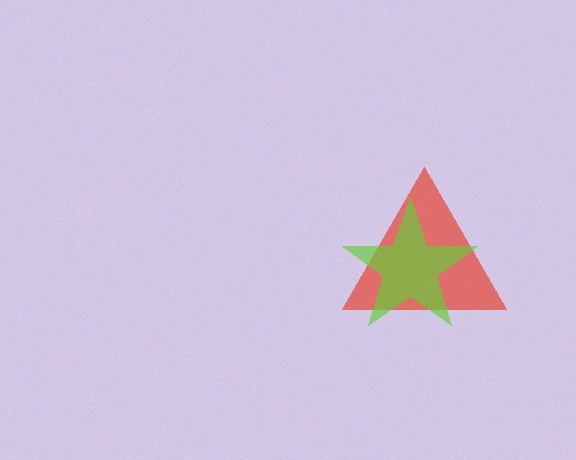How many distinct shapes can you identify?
There are 2 distinct shapes: a red triangle, a lime star.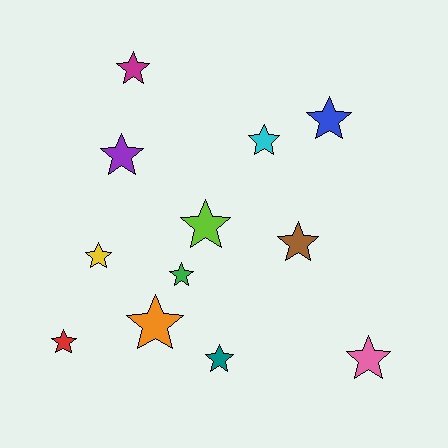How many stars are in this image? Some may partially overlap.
There are 12 stars.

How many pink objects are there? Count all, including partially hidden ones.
There is 1 pink object.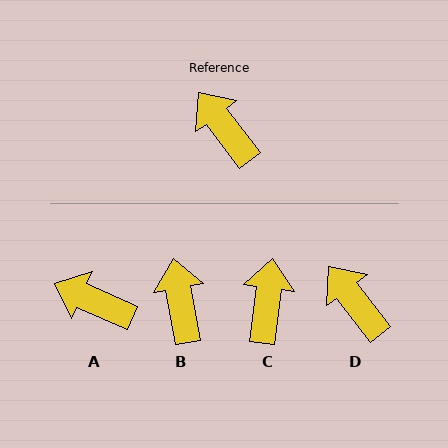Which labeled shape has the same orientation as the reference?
D.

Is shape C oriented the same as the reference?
No, it is off by about 44 degrees.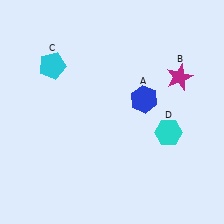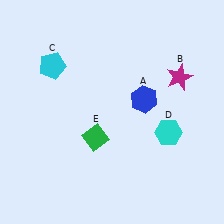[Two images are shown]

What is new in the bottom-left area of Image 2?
A green diamond (E) was added in the bottom-left area of Image 2.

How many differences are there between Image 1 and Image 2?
There is 1 difference between the two images.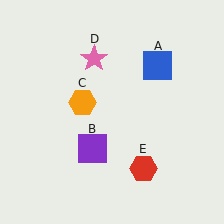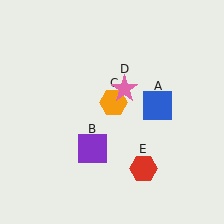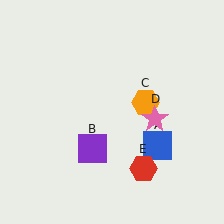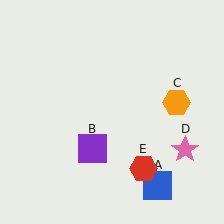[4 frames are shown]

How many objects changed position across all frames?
3 objects changed position: blue square (object A), orange hexagon (object C), pink star (object D).